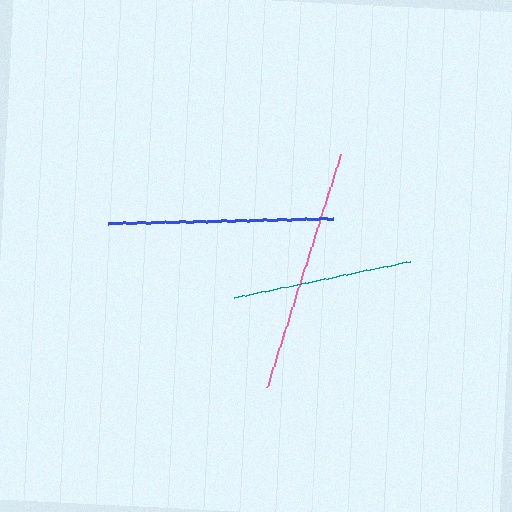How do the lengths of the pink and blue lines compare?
The pink and blue lines are approximately the same length.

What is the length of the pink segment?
The pink segment is approximately 244 pixels long.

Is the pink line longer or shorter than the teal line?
The pink line is longer than the teal line.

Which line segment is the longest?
The pink line is the longest at approximately 244 pixels.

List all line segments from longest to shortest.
From longest to shortest: pink, blue, teal.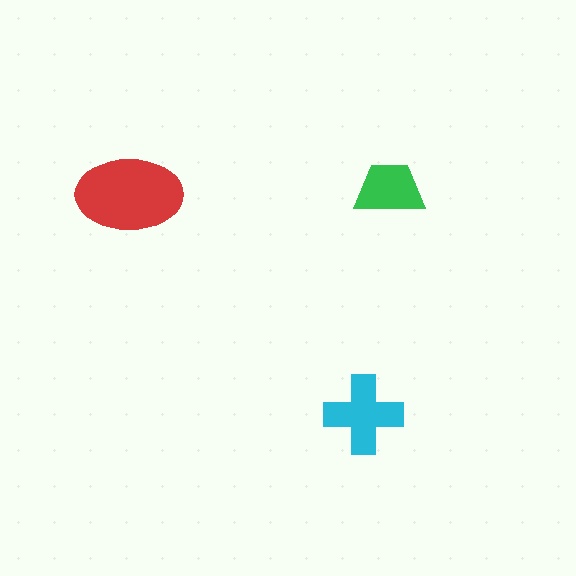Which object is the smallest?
The green trapezoid.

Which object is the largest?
The red ellipse.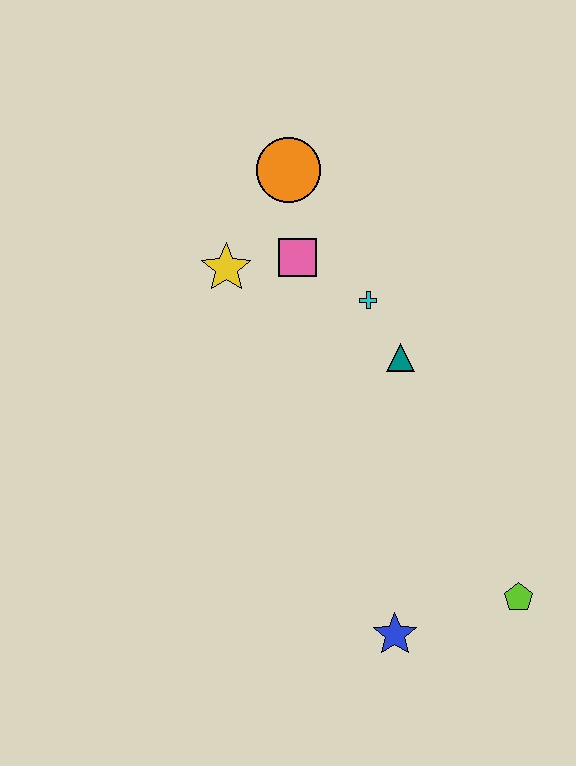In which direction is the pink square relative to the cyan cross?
The pink square is to the left of the cyan cross.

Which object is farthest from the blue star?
The orange circle is farthest from the blue star.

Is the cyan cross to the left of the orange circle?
No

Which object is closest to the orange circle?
The pink square is closest to the orange circle.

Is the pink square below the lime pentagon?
No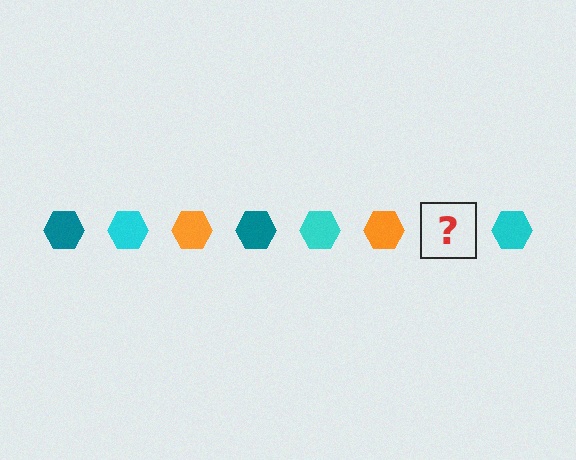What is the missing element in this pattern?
The missing element is a teal hexagon.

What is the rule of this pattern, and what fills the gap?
The rule is that the pattern cycles through teal, cyan, orange hexagons. The gap should be filled with a teal hexagon.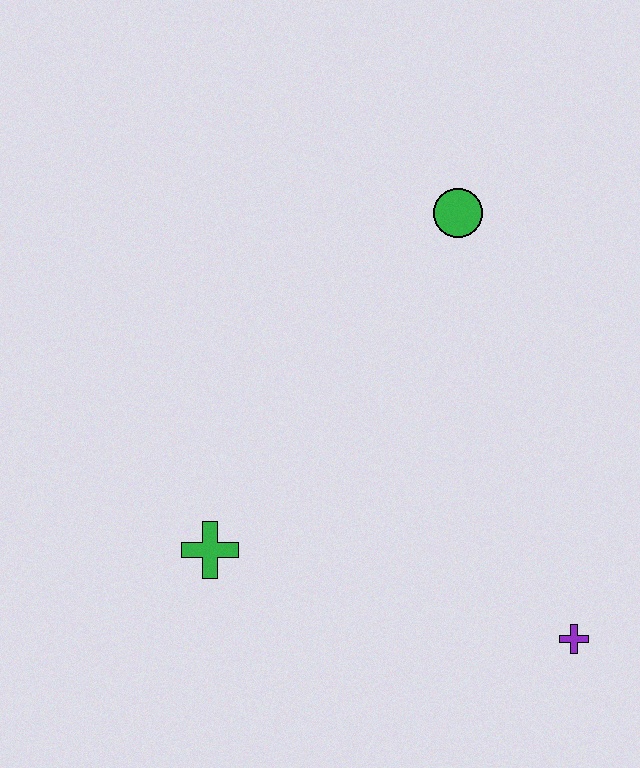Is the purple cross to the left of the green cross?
No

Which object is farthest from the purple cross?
The green circle is farthest from the purple cross.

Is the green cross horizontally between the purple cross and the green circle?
No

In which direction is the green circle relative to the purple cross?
The green circle is above the purple cross.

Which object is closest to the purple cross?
The green cross is closest to the purple cross.